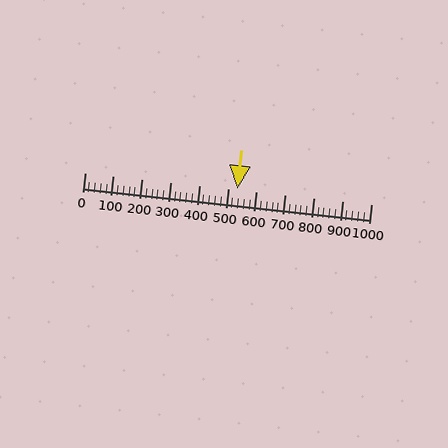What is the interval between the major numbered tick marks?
The major tick marks are spaced 100 units apart.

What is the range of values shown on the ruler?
The ruler shows values from 0 to 1000.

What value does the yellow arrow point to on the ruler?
The yellow arrow points to approximately 532.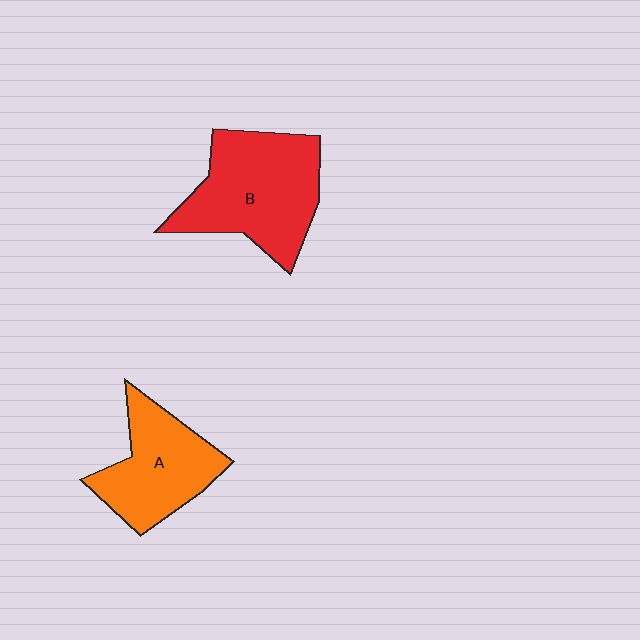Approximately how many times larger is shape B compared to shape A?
Approximately 1.3 times.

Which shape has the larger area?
Shape B (red).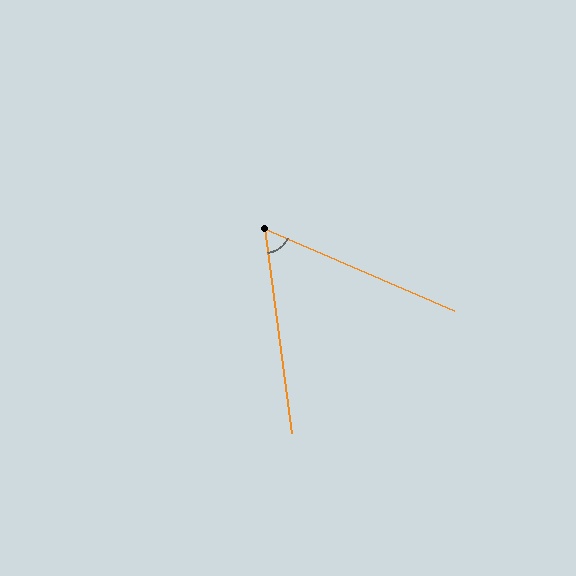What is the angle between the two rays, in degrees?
Approximately 59 degrees.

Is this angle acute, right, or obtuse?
It is acute.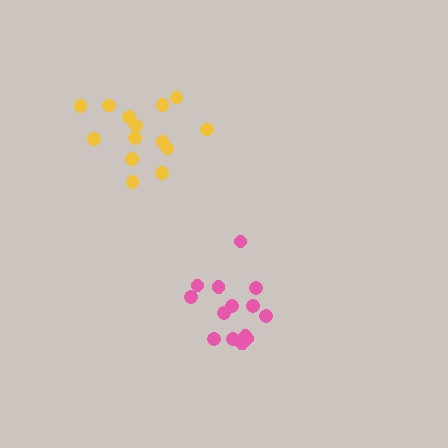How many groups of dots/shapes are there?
There are 2 groups.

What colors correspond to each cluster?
The clusters are colored: pink, yellow.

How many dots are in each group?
Group 1: 15 dots, Group 2: 14 dots (29 total).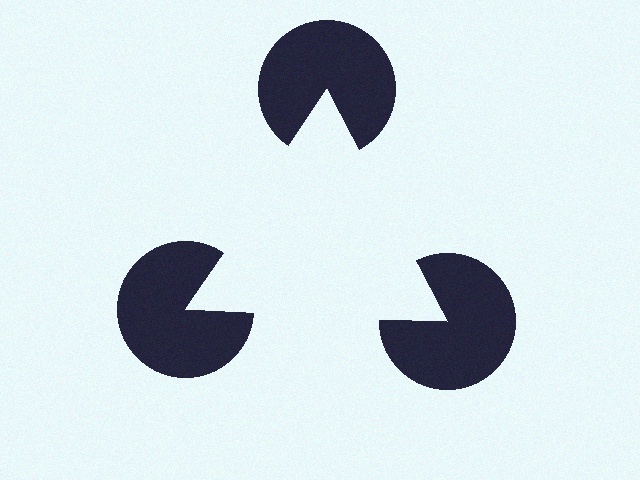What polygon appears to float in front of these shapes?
An illusory triangle — its edges are inferred from the aligned wedge cuts in the pac-man discs, not physically drawn.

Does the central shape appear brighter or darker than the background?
It typically appears slightly brighter than the background, even though no actual brightness change is drawn.